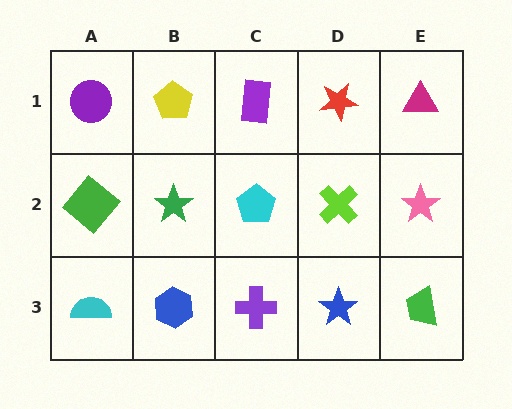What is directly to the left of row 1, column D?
A purple rectangle.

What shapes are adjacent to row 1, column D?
A lime cross (row 2, column D), a purple rectangle (row 1, column C), a magenta triangle (row 1, column E).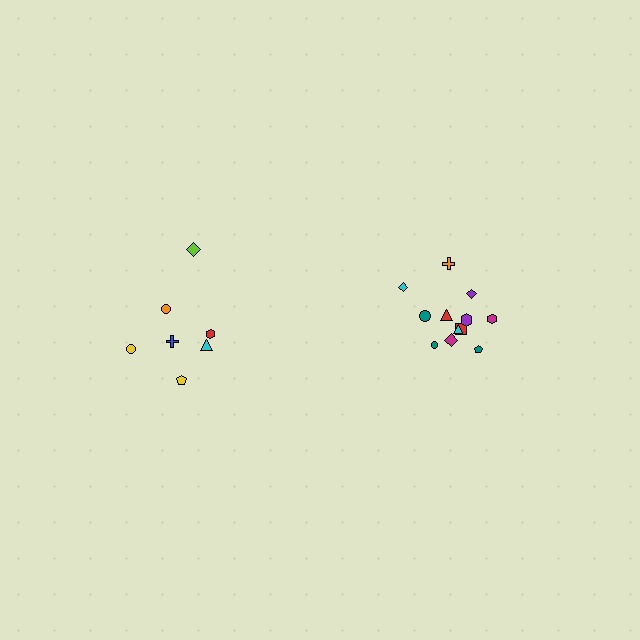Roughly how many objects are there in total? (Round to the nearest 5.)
Roughly 20 objects in total.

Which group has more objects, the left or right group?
The right group.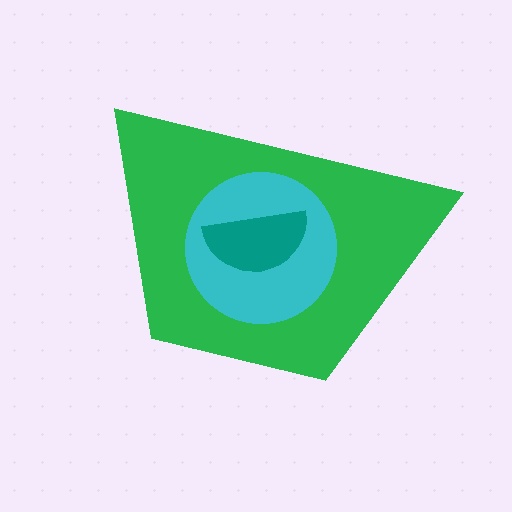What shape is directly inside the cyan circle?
The teal semicircle.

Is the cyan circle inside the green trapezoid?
Yes.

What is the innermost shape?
The teal semicircle.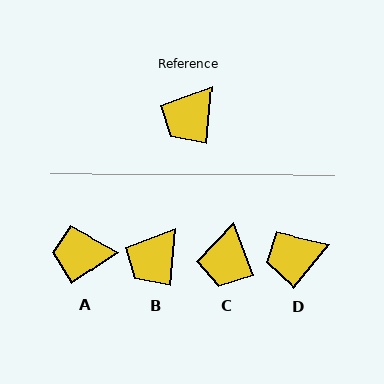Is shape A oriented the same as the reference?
No, it is off by about 50 degrees.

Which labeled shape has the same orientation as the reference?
B.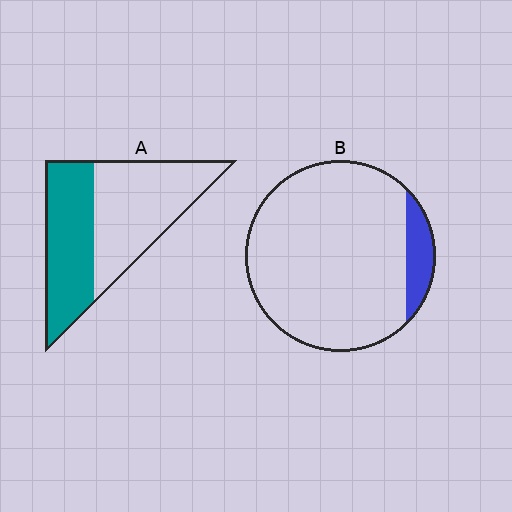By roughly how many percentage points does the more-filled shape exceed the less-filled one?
By roughly 35 percentage points (A over B).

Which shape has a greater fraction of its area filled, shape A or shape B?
Shape A.